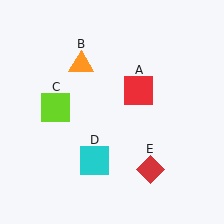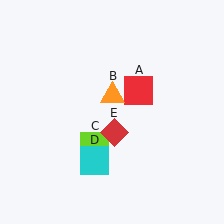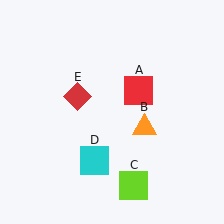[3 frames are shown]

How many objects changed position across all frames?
3 objects changed position: orange triangle (object B), lime square (object C), red diamond (object E).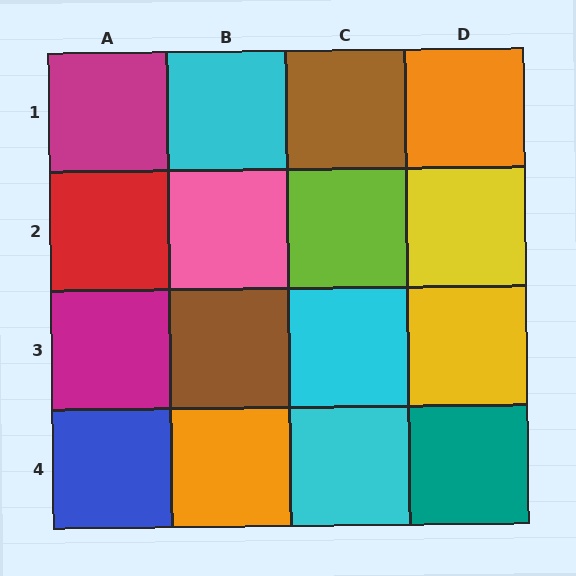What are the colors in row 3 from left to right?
Magenta, brown, cyan, yellow.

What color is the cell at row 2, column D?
Yellow.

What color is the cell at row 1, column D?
Orange.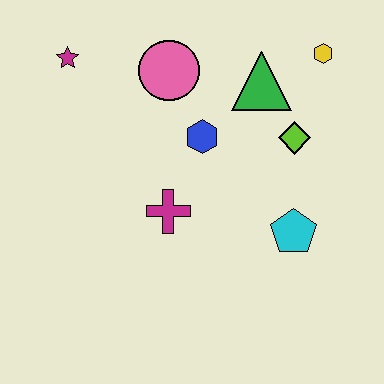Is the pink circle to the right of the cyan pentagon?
No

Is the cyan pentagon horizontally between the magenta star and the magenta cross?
No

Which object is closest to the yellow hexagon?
The green triangle is closest to the yellow hexagon.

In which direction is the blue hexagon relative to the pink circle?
The blue hexagon is below the pink circle.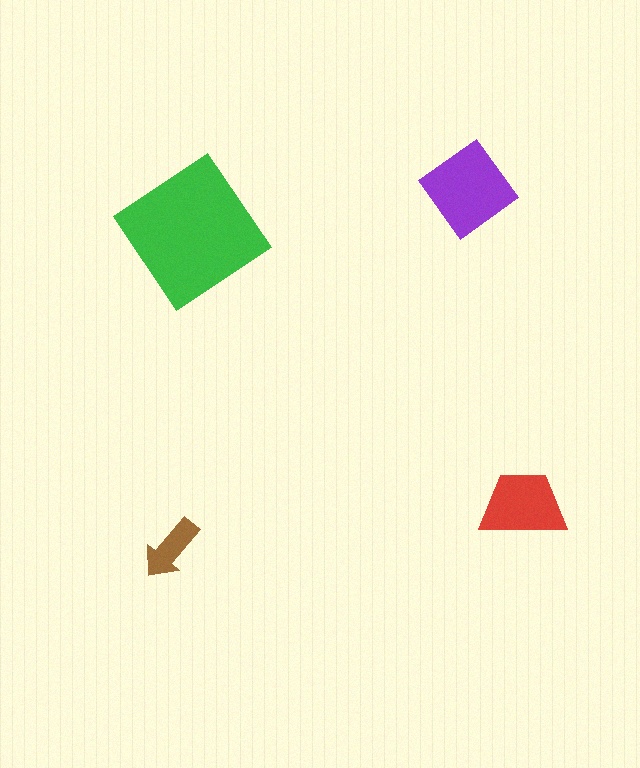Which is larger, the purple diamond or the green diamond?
The green diamond.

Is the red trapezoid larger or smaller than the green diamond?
Smaller.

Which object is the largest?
The green diamond.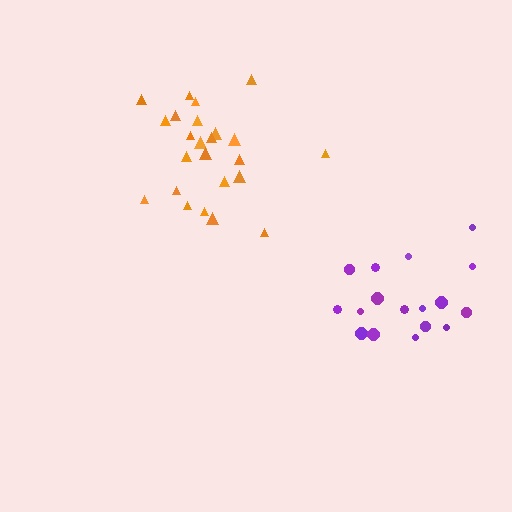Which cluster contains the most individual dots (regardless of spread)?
Orange (24).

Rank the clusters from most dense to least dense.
orange, purple.